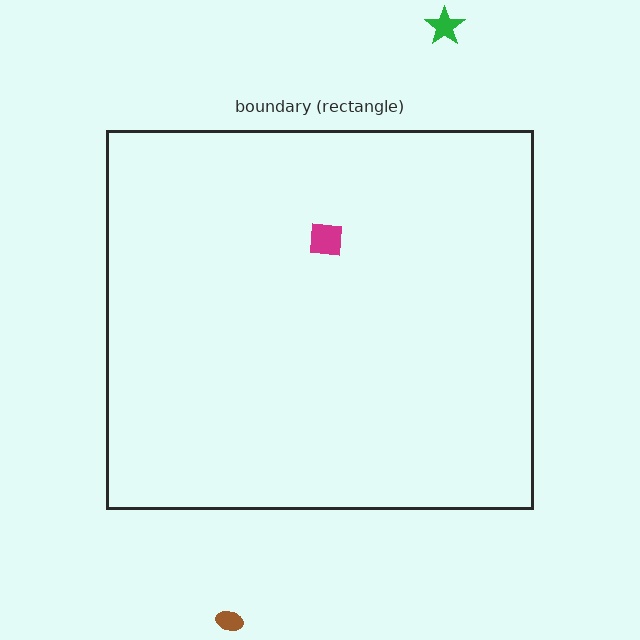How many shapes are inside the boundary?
1 inside, 2 outside.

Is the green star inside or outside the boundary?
Outside.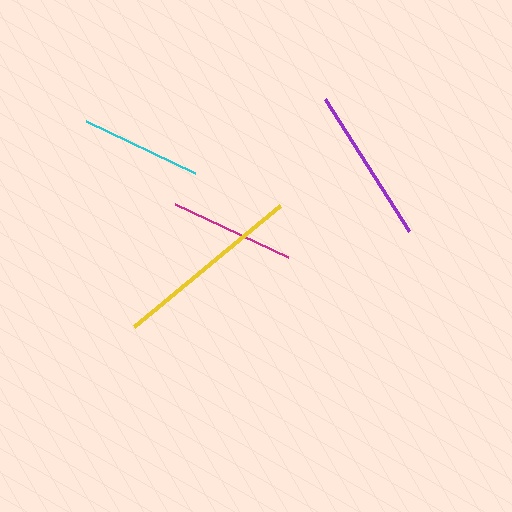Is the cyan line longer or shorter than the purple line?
The purple line is longer than the cyan line.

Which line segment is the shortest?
The cyan line is the shortest at approximately 120 pixels.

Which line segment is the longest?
The yellow line is the longest at approximately 190 pixels.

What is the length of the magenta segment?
The magenta segment is approximately 125 pixels long.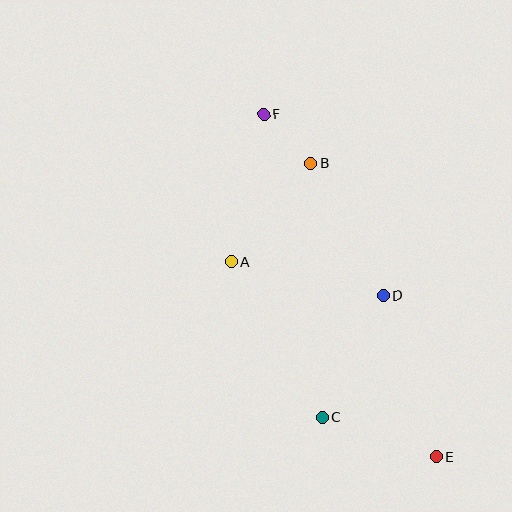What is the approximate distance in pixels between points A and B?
The distance between A and B is approximately 127 pixels.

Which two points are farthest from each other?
Points E and F are farthest from each other.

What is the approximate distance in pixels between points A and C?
The distance between A and C is approximately 180 pixels.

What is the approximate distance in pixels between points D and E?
The distance between D and E is approximately 170 pixels.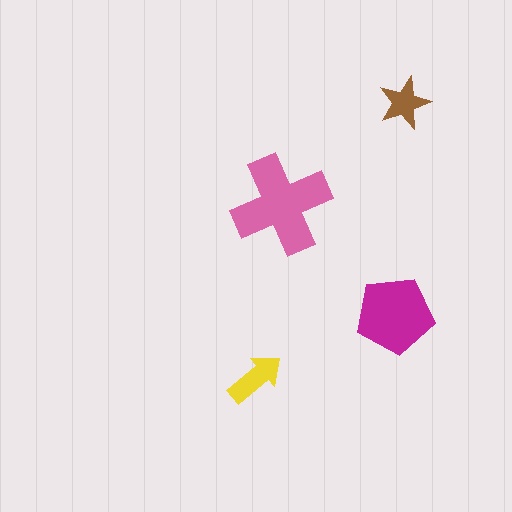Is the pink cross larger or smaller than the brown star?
Larger.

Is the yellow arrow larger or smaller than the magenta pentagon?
Smaller.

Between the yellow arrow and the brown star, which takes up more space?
The yellow arrow.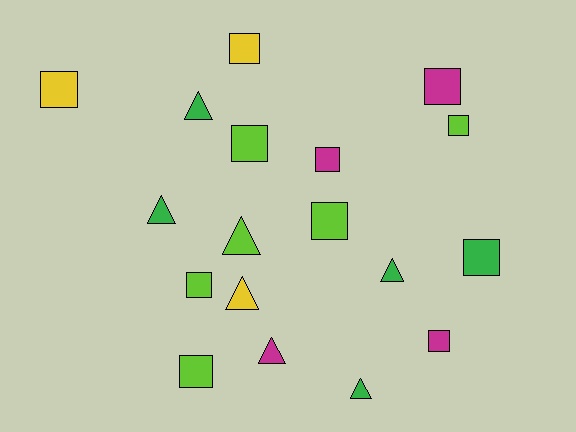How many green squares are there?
There is 1 green square.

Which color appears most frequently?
Lime, with 6 objects.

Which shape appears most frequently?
Square, with 11 objects.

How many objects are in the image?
There are 18 objects.